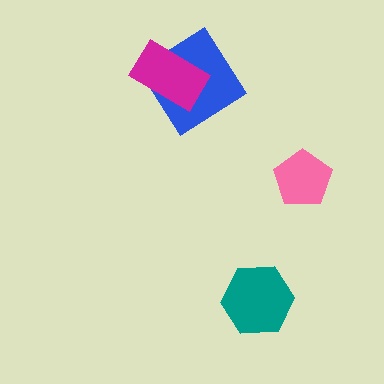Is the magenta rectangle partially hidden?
No, no other shape covers it.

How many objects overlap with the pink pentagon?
0 objects overlap with the pink pentagon.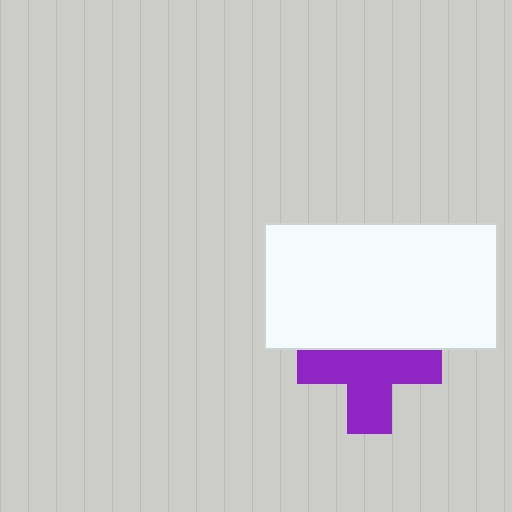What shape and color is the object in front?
The object in front is a white rectangle.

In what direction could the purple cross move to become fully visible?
The purple cross could move down. That would shift it out from behind the white rectangle entirely.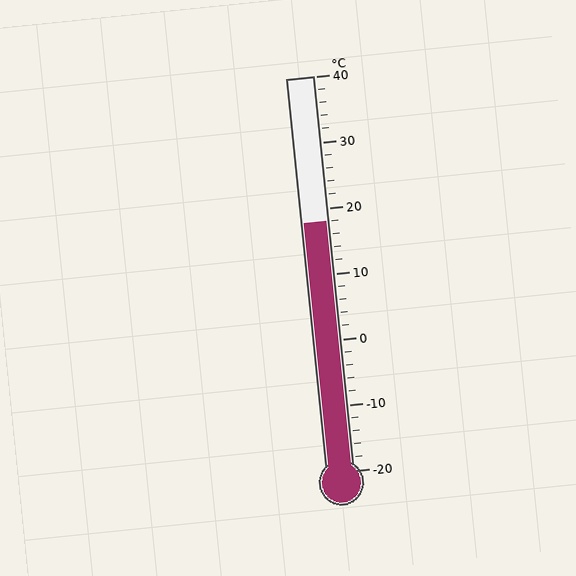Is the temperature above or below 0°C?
The temperature is above 0°C.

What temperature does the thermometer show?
The thermometer shows approximately 18°C.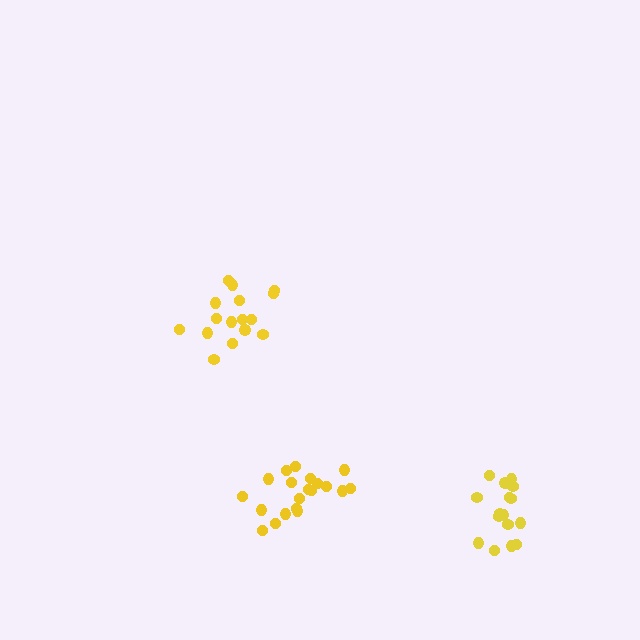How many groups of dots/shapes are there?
There are 3 groups.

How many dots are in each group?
Group 1: 16 dots, Group 2: 16 dots, Group 3: 20 dots (52 total).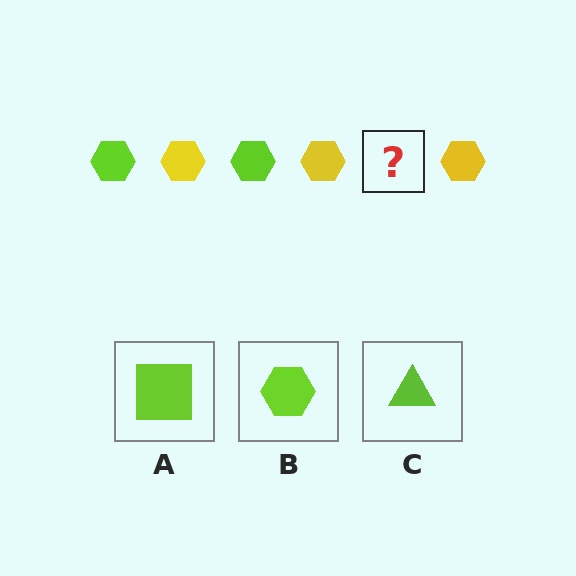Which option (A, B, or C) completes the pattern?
B.